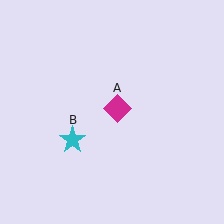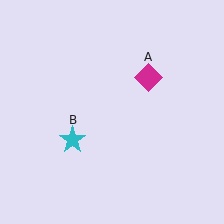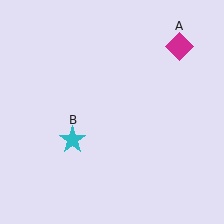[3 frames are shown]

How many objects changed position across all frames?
1 object changed position: magenta diamond (object A).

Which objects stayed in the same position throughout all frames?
Cyan star (object B) remained stationary.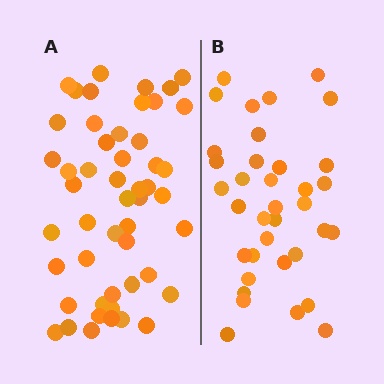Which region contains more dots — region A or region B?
Region A (the left region) has more dots.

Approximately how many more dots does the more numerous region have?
Region A has approximately 15 more dots than region B.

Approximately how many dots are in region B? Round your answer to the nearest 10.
About 40 dots. (The exact count is 36, which rounds to 40.)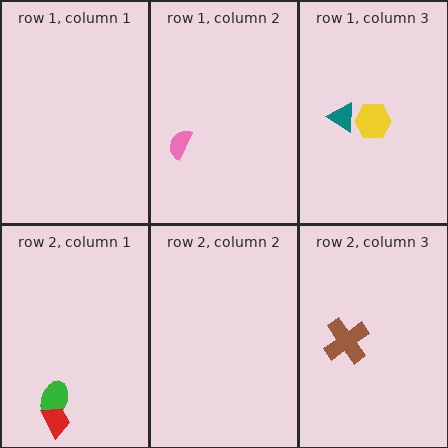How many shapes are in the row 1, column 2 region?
1.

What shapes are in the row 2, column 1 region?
The green ellipse, the red trapezoid.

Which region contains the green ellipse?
The row 2, column 1 region.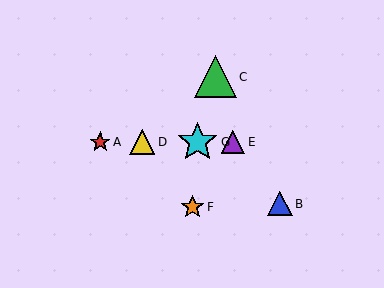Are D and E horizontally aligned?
Yes, both are at y≈142.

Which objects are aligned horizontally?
Objects A, D, E, G are aligned horizontally.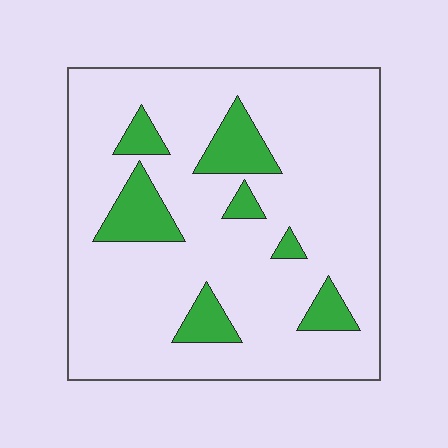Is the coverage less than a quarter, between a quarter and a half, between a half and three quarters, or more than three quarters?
Less than a quarter.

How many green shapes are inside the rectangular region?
7.